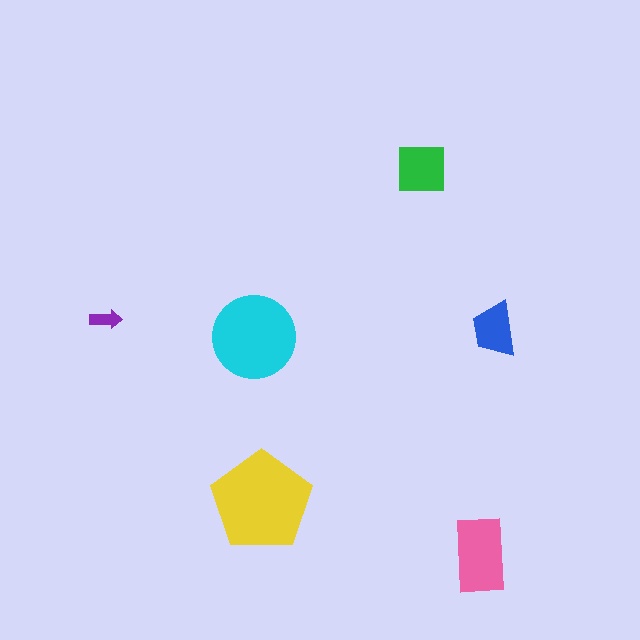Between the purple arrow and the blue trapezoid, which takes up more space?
The blue trapezoid.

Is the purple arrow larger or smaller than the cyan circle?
Smaller.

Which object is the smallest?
The purple arrow.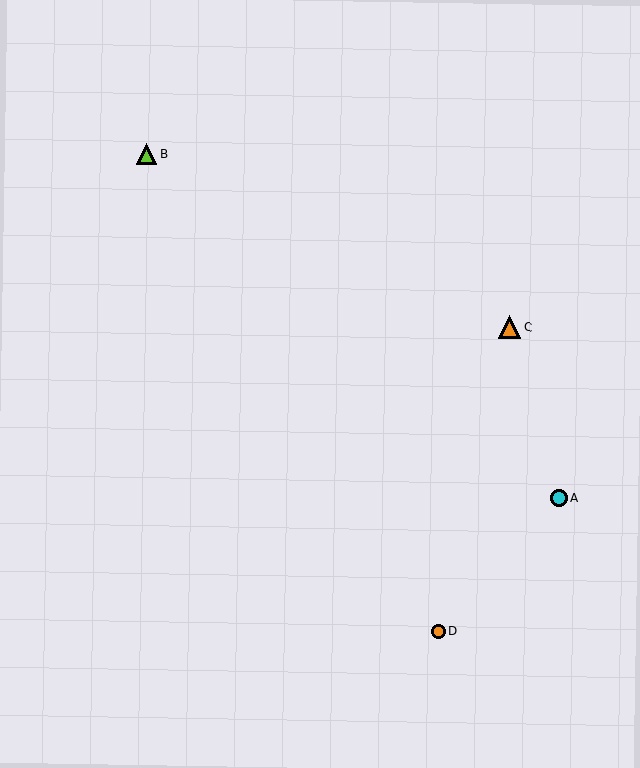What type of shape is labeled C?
Shape C is an orange triangle.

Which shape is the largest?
The orange triangle (labeled C) is the largest.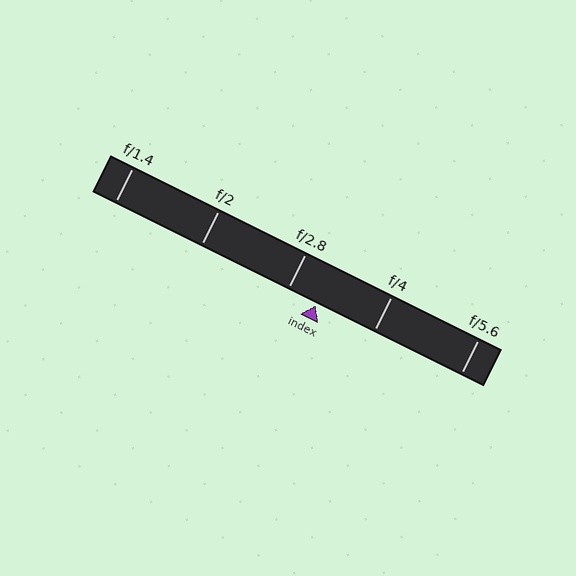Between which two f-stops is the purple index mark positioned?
The index mark is between f/2.8 and f/4.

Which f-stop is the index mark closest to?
The index mark is closest to f/2.8.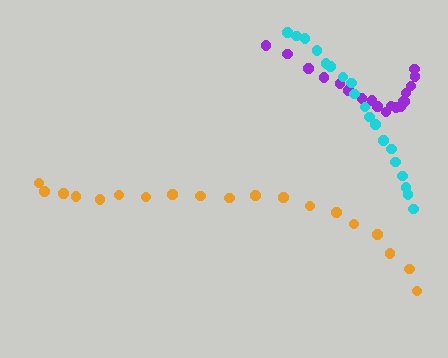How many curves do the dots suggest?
There are 3 distinct paths.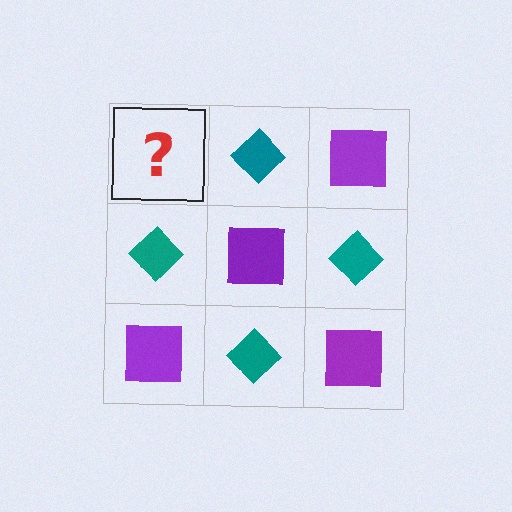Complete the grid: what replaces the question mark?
The question mark should be replaced with a purple square.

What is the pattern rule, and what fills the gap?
The rule is that it alternates purple square and teal diamond in a checkerboard pattern. The gap should be filled with a purple square.